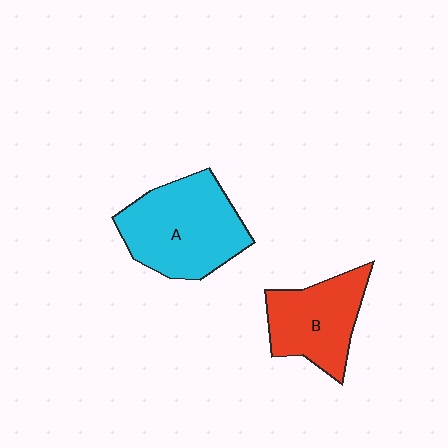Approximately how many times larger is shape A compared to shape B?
Approximately 1.3 times.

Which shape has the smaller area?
Shape B (red).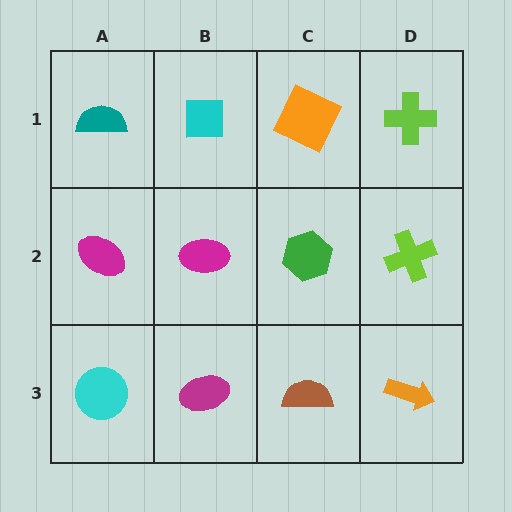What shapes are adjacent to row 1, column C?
A green hexagon (row 2, column C), a cyan square (row 1, column B), a lime cross (row 1, column D).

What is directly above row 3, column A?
A magenta ellipse.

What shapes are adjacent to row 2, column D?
A lime cross (row 1, column D), an orange arrow (row 3, column D), a green hexagon (row 2, column C).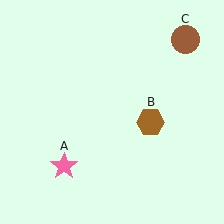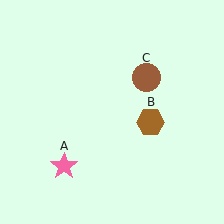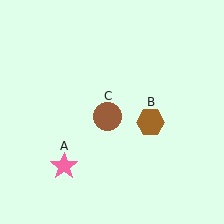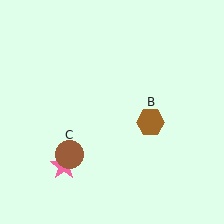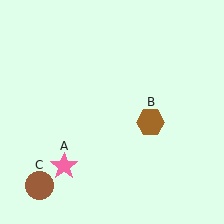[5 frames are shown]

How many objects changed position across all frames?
1 object changed position: brown circle (object C).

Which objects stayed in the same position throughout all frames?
Pink star (object A) and brown hexagon (object B) remained stationary.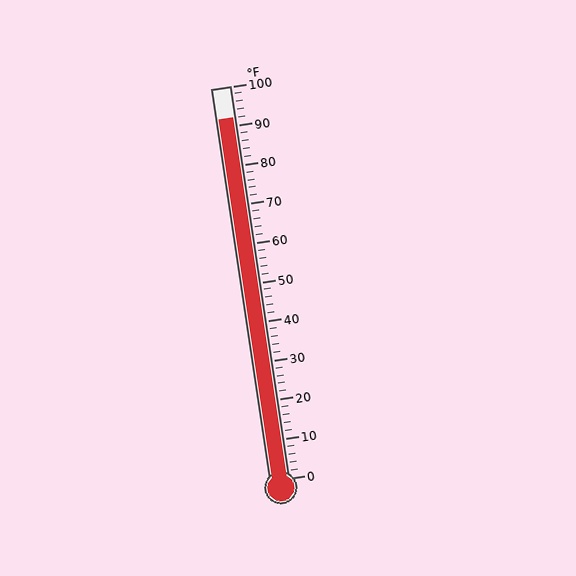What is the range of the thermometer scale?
The thermometer scale ranges from 0°F to 100°F.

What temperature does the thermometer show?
The thermometer shows approximately 92°F.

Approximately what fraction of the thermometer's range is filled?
The thermometer is filled to approximately 90% of its range.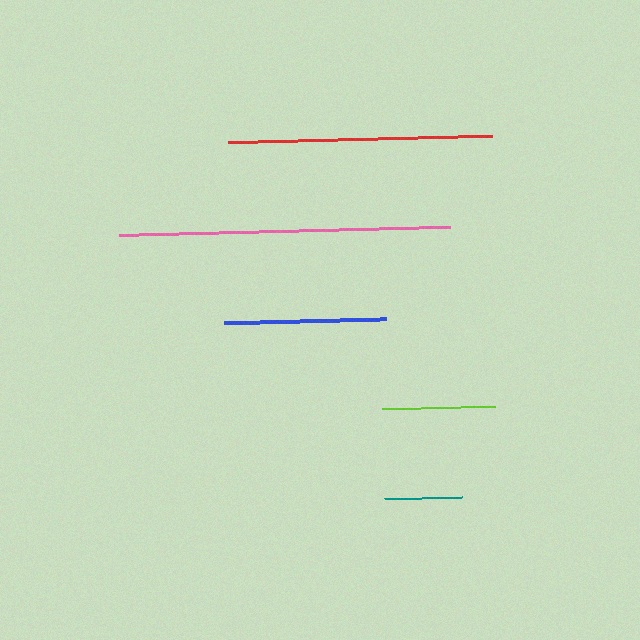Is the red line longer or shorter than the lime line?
The red line is longer than the lime line.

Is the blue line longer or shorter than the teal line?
The blue line is longer than the teal line.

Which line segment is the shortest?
The teal line is the shortest at approximately 78 pixels.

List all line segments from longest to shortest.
From longest to shortest: pink, red, blue, lime, teal.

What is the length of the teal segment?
The teal segment is approximately 78 pixels long.